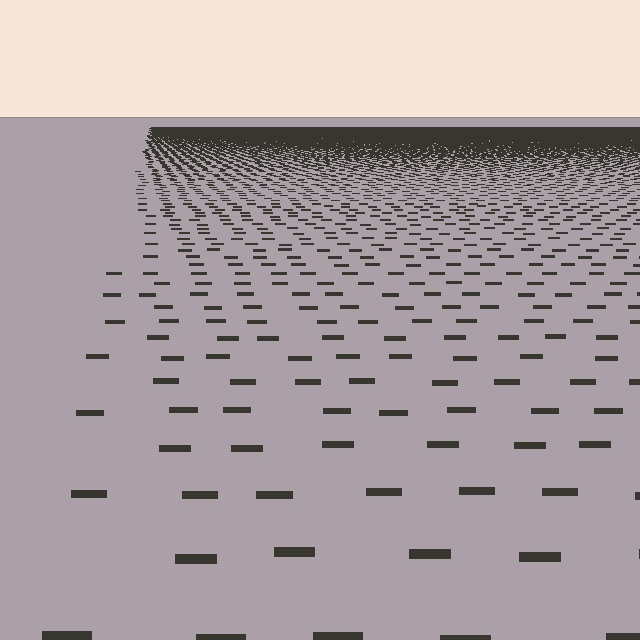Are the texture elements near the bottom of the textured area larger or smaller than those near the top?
Larger. Near the bottom, elements are closer to the viewer and appear at a bigger on-screen size.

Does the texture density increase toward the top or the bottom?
Density increases toward the top.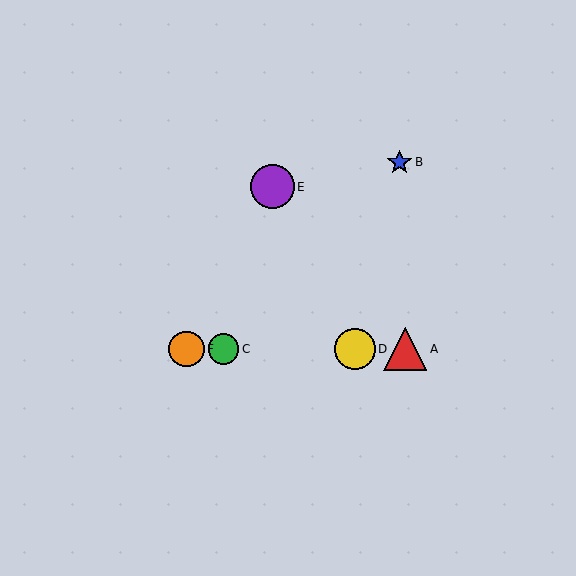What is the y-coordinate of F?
Object F is at y≈349.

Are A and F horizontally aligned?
Yes, both are at y≈349.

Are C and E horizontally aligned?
No, C is at y≈349 and E is at y≈187.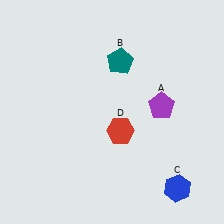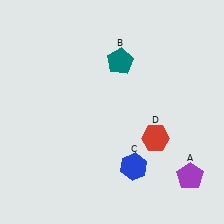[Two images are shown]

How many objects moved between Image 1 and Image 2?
3 objects moved between the two images.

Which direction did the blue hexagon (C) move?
The blue hexagon (C) moved left.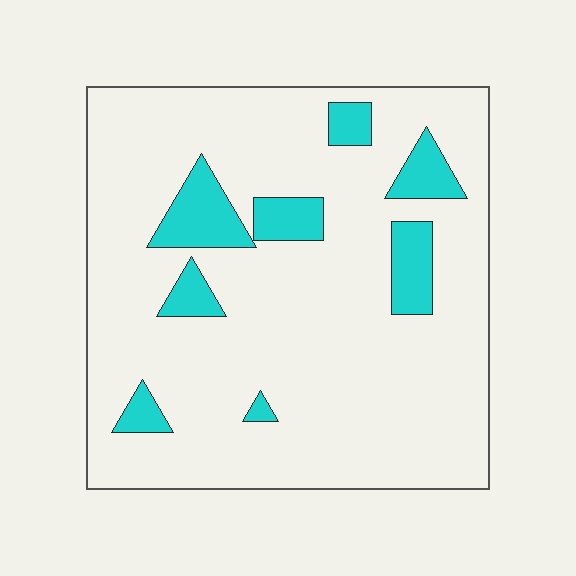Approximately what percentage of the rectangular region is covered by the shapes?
Approximately 15%.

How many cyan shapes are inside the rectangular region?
8.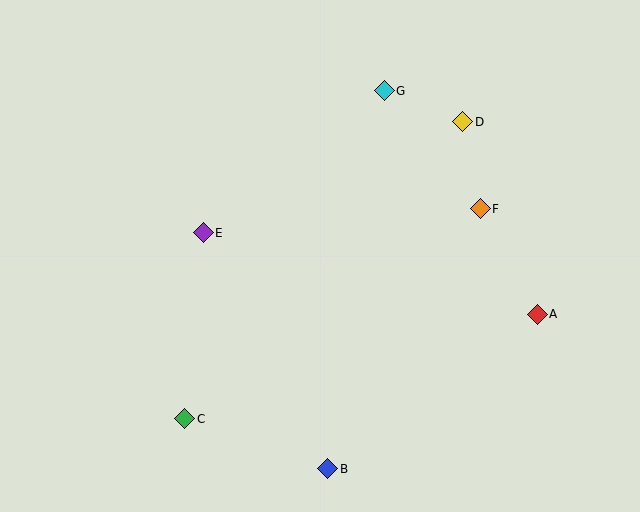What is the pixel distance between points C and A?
The distance between C and A is 368 pixels.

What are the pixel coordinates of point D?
Point D is at (463, 122).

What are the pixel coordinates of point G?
Point G is at (384, 91).